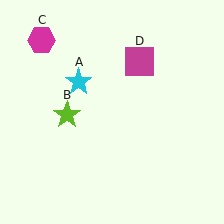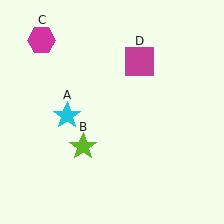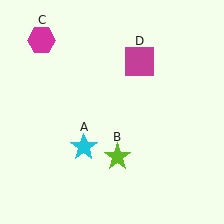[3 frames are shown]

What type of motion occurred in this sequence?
The cyan star (object A), lime star (object B) rotated counterclockwise around the center of the scene.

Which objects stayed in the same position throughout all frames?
Magenta hexagon (object C) and magenta square (object D) remained stationary.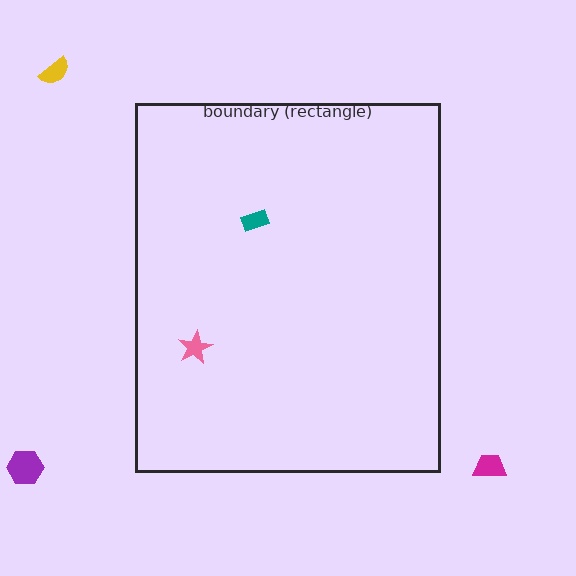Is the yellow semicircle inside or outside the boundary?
Outside.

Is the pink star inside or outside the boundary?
Inside.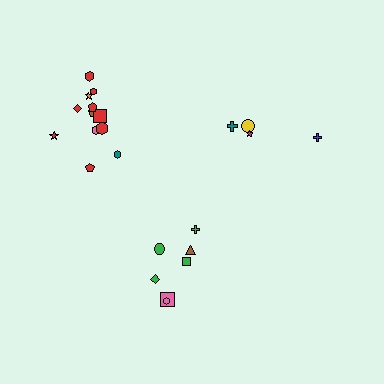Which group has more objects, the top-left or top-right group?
The top-left group.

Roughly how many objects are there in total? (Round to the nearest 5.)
Roughly 25 objects in total.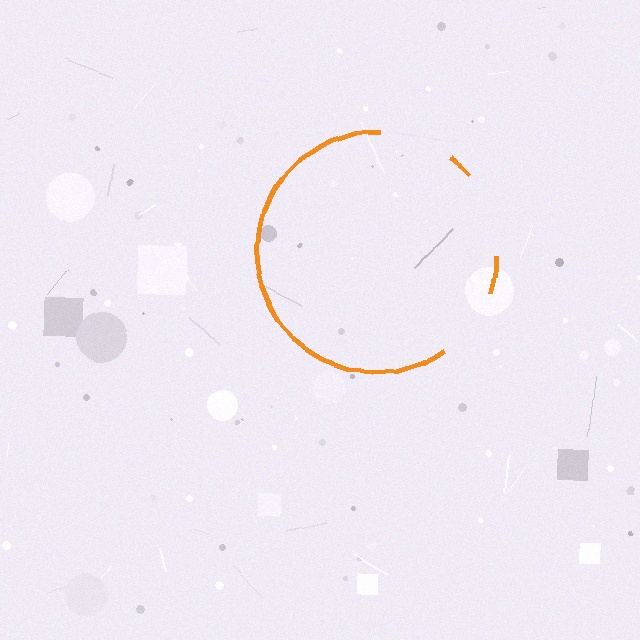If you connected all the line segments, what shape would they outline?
They would outline a circle.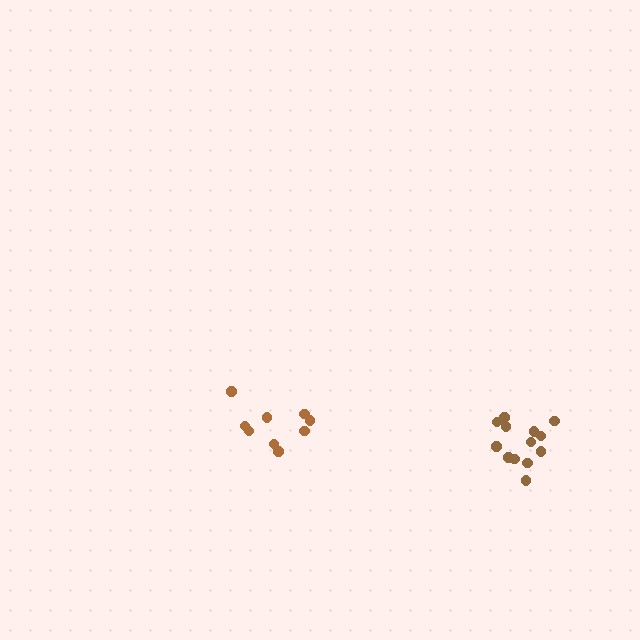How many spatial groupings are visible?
There are 2 spatial groupings.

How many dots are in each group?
Group 1: 9 dots, Group 2: 13 dots (22 total).